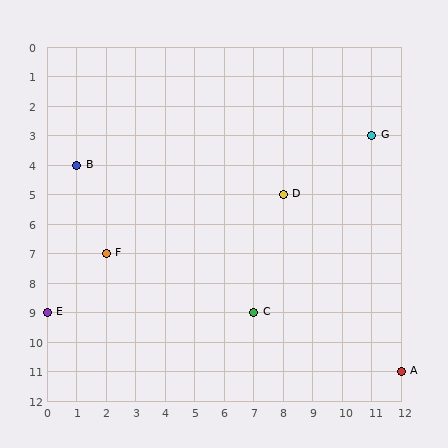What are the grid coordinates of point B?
Point B is at grid coordinates (1, 4).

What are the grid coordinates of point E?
Point E is at grid coordinates (0, 9).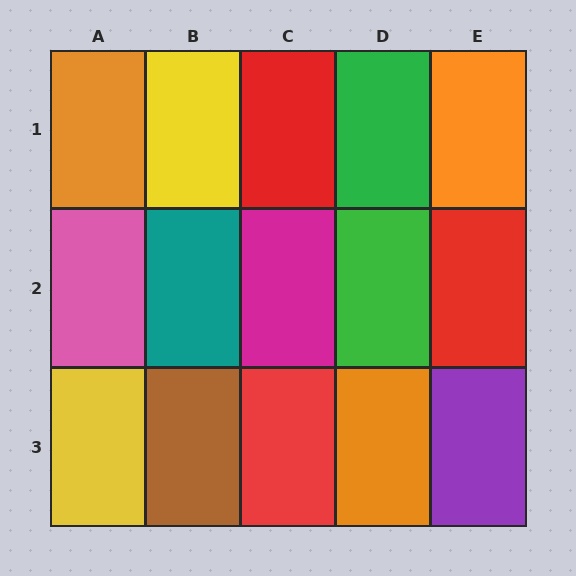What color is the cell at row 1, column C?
Red.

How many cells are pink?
1 cell is pink.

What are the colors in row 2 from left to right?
Pink, teal, magenta, green, red.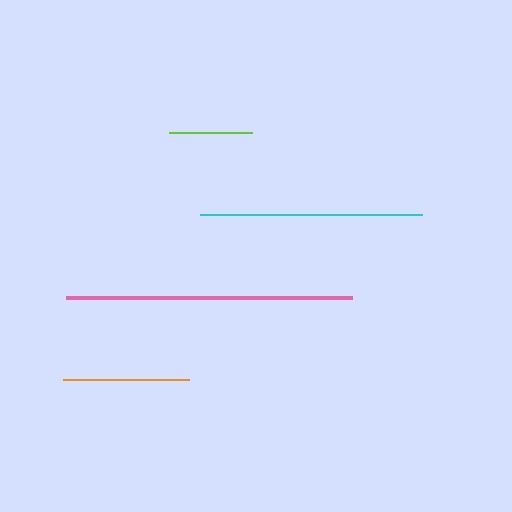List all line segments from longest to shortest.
From longest to shortest: pink, cyan, orange, lime.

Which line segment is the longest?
The pink line is the longest at approximately 286 pixels.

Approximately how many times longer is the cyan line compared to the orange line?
The cyan line is approximately 1.8 times the length of the orange line.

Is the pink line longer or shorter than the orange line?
The pink line is longer than the orange line.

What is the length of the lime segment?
The lime segment is approximately 83 pixels long.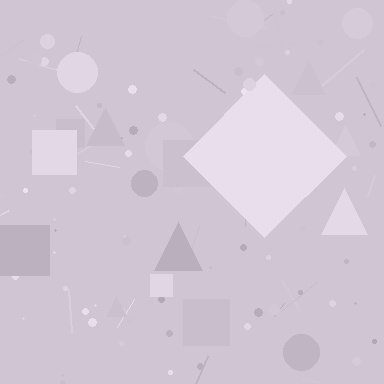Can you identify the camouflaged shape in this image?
The camouflaged shape is a diamond.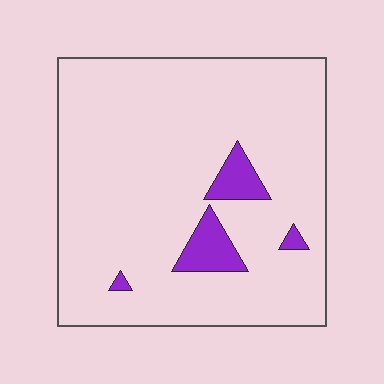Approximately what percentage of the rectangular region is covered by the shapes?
Approximately 10%.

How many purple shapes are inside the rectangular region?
4.